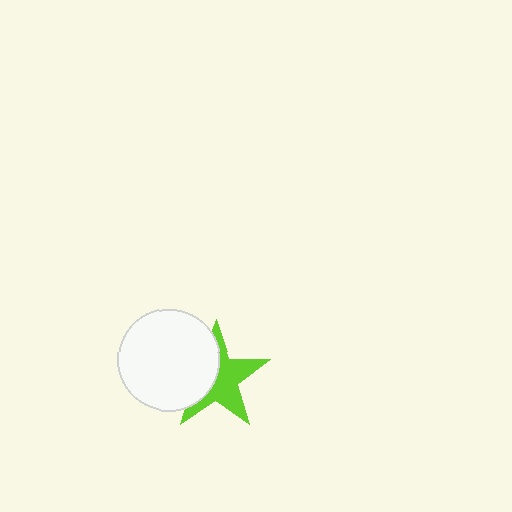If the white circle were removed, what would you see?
You would see the complete lime star.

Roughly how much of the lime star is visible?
About half of it is visible (roughly 57%).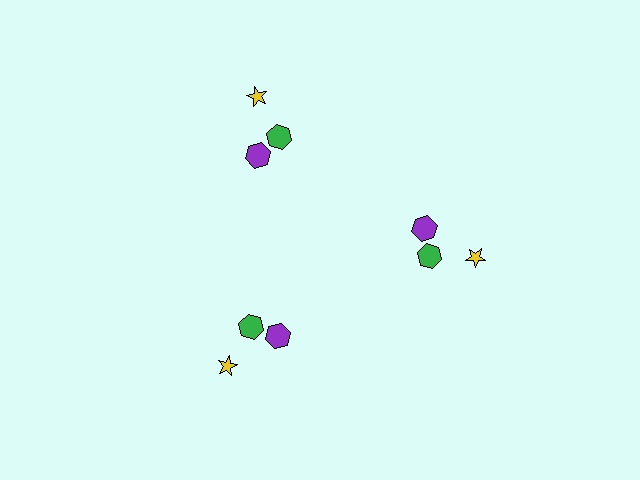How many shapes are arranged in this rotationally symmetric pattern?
There are 9 shapes, arranged in 3 groups of 3.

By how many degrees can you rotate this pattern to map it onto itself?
The pattern maps onto itself every 120 degrees of rotation.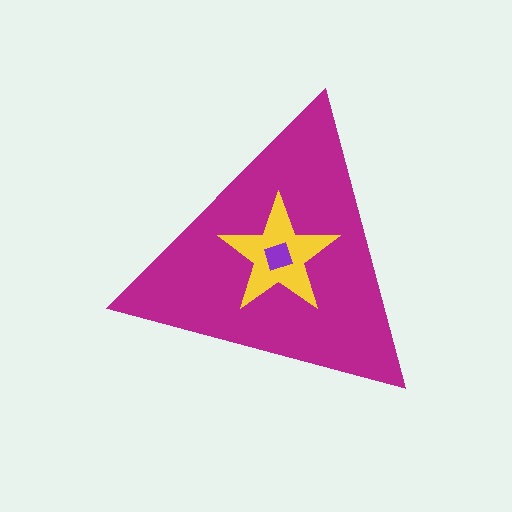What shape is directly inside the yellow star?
The purple diamond.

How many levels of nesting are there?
3.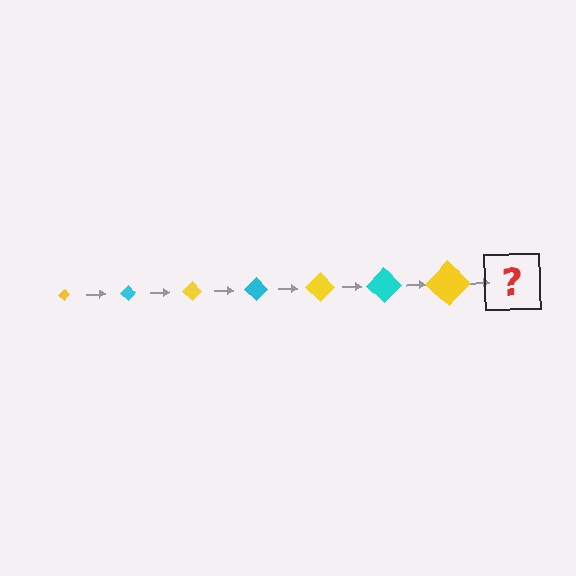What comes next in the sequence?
The next element should be a cyan diamond, larger than the previous one.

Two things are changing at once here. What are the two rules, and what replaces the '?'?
The two rules are that the diamond grows larger each step and the color cycles through yellow and cyan. The '?' should be a cyan diamond, larger than the previous one.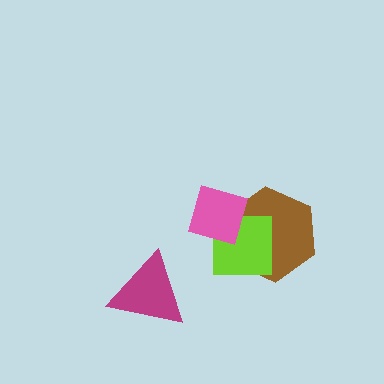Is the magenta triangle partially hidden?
No, no other shape covers it.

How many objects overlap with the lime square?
2 objects overlap with the lime square.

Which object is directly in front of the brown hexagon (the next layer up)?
The lime square is directly in front of the brown hexagon.